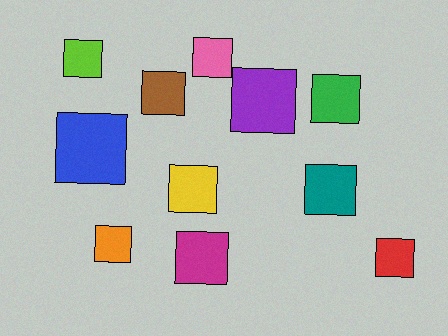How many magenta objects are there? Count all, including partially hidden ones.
There is 1 magenta object.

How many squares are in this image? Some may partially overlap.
There are 11 squares.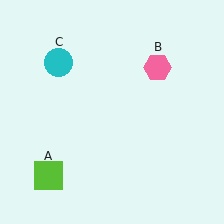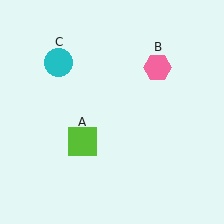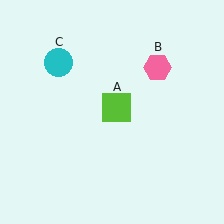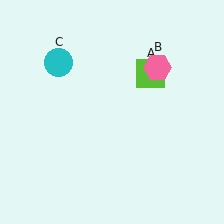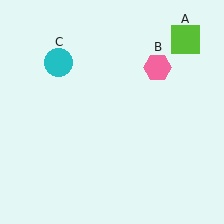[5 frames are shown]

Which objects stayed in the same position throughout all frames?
Pink hexagon (object B) and cyan circle (object C) remained stationary.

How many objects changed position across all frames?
1 object changed position: lime square (object A).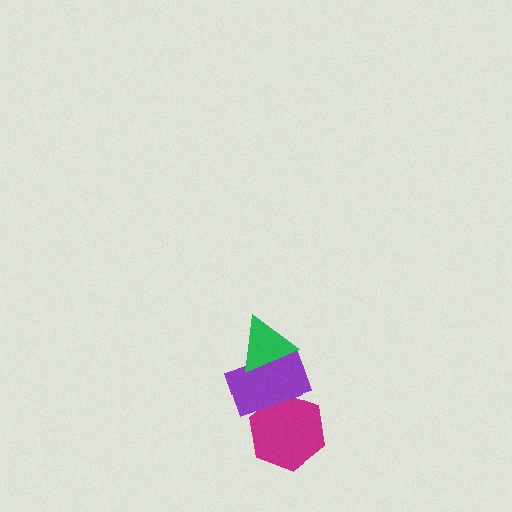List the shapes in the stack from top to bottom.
From top to bottom: the green triangle, the purple rectangle, the magenta hexagon.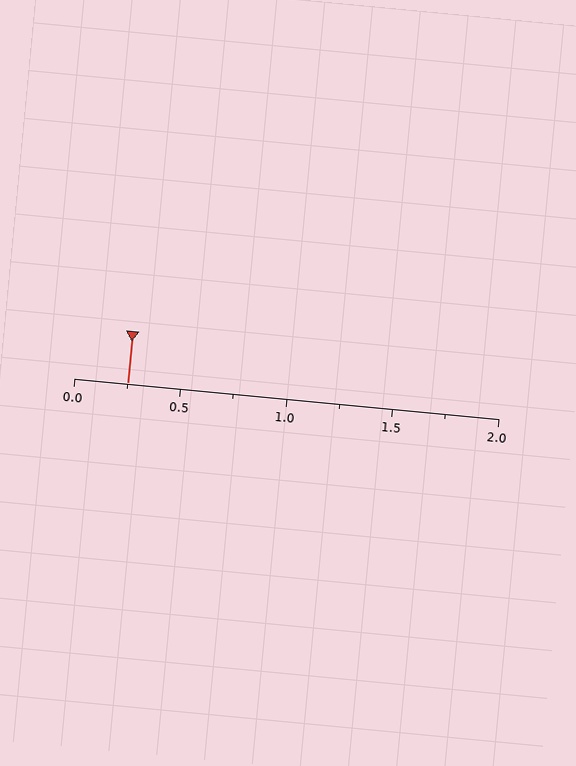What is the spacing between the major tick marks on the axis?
The major ticks are spaced 0.5 apart.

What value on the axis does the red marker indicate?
The marker indicates approximately 0.25.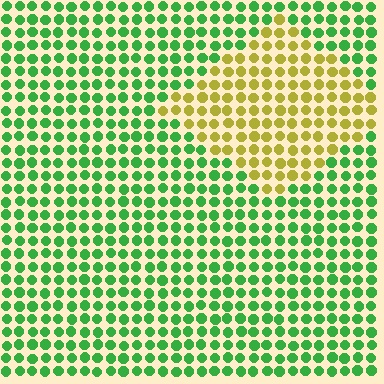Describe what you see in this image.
The image is filled with small green elements in a uniform arrangement. A diamond-shaped region is visible where the elements are tinted to a slightly different hue, forming a subtle color boundary.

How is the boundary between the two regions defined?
The boundary is defined purely by a slight shift in hue (about 65 degrees). Spacing, size, and orientation are identical on both sides.